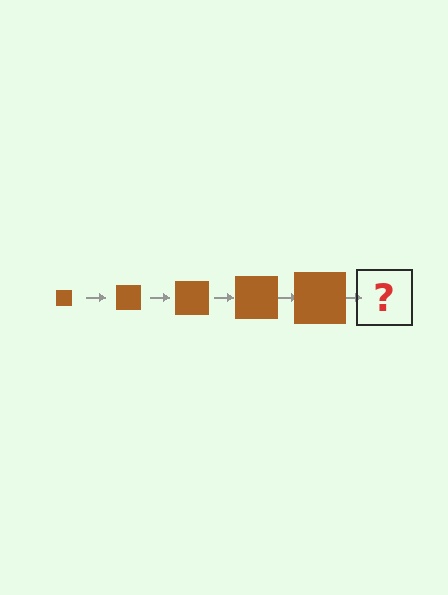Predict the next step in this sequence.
The next step is a brown square, larger than the previous one.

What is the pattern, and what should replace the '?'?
The pattern is that the square gets progressively larger each step. The '?' should be a brown square, larger than the previous one.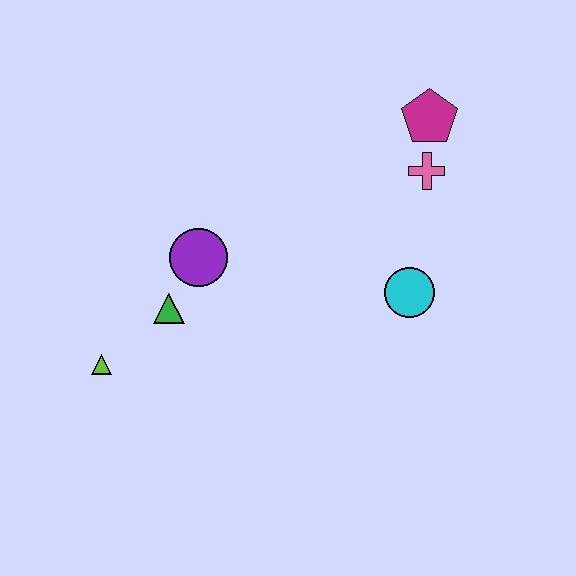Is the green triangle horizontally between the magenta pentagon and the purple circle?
No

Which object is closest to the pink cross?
The magenta pentagon is closest to the pink cross.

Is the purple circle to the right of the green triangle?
Yes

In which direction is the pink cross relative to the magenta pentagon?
The pink cross is below the magenta pentagon.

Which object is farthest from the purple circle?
The magenta pentagon is farthest from the purple circle.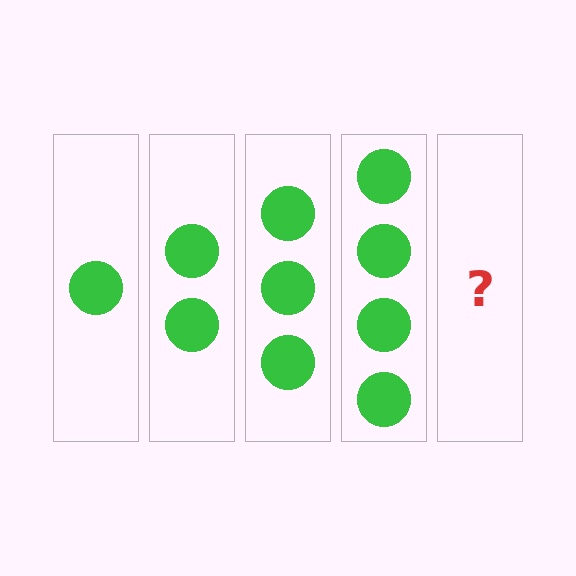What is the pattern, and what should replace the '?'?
The pattern is that each step adds one more circle. The '?' should be 5 circles.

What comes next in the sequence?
The next element should be 5 circles.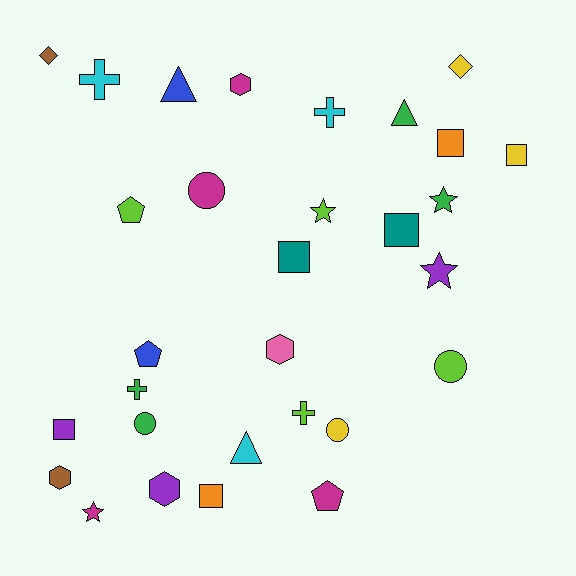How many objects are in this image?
There are 30 objects.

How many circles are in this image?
There are 4 circles.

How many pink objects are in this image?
There is 1 pink object.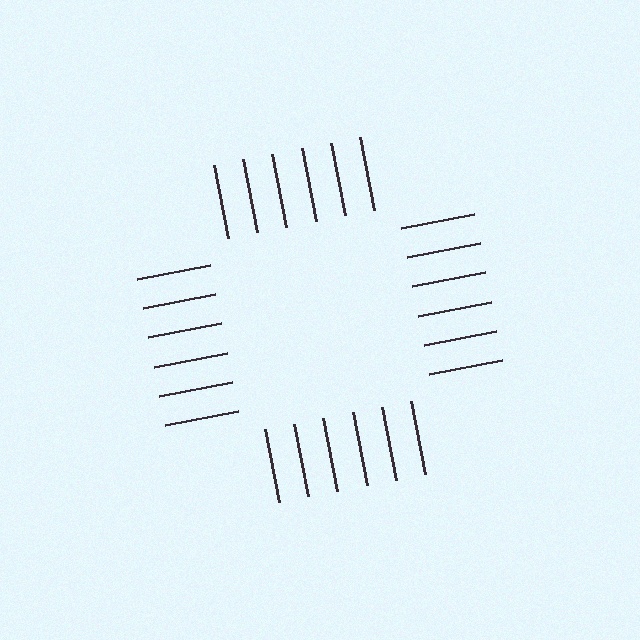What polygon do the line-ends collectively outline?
An illusory square — the line segments terminate on its edges but no continuous stroke is drawn.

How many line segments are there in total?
24 — 6 along each of the 4 edges.